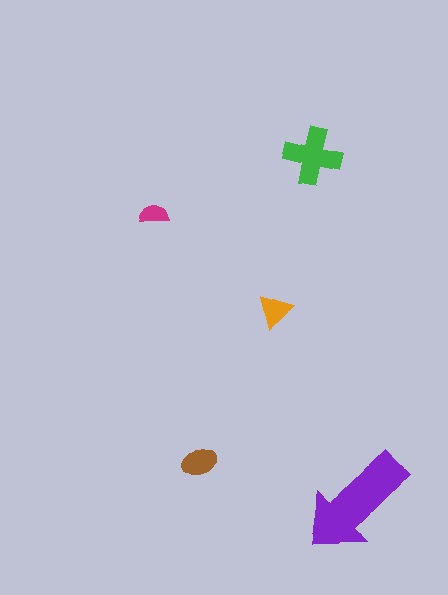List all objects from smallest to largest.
The magenta semicircle, the orange triangle, the brown ellipse, the green cross, the purple arrow.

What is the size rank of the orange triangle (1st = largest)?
4th.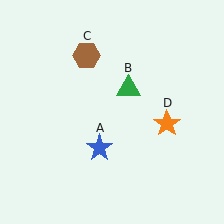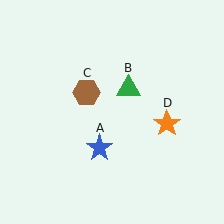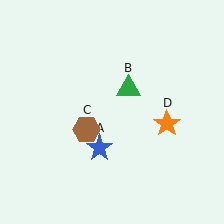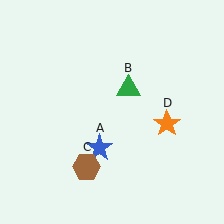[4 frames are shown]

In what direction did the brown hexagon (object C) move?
The brown hexagon (object C) moved down.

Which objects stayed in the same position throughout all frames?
Blue star (object A) and green triangle (object B) and orange star (object D) remained stationary.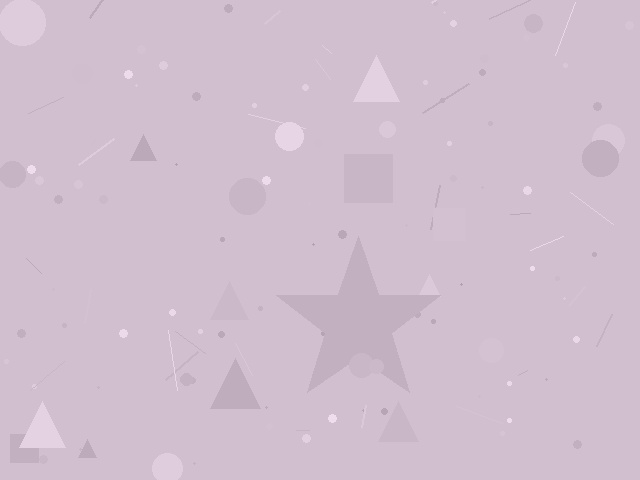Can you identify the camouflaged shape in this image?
The camouflaged shape is a star.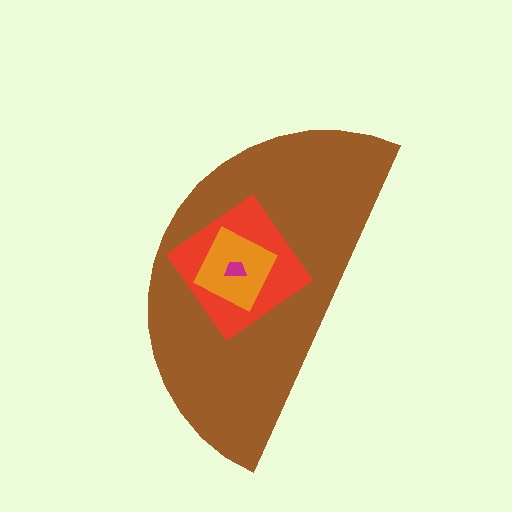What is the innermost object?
The magenta trapezoid.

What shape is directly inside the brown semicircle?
The red diamond.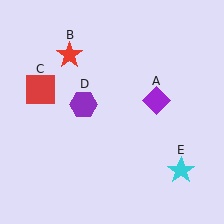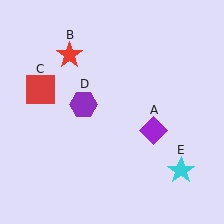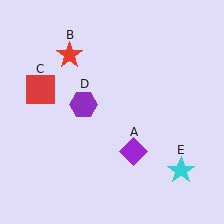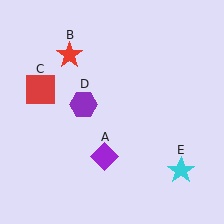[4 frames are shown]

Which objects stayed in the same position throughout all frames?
Red star (object B) and red square (object C) and purple hexagon (object D) and cyan star (object E) remained stationary.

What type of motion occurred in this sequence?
The purple diamond (object A) rotated clockwise around the center of the scene.